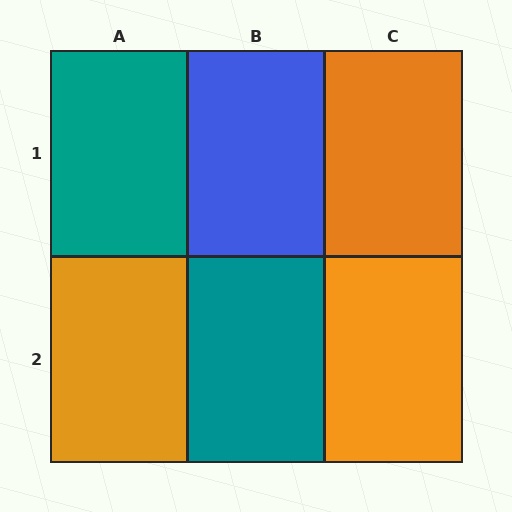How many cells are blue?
1 cell is blue.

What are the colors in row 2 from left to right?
Orange, teal, orange.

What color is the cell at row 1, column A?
Teal.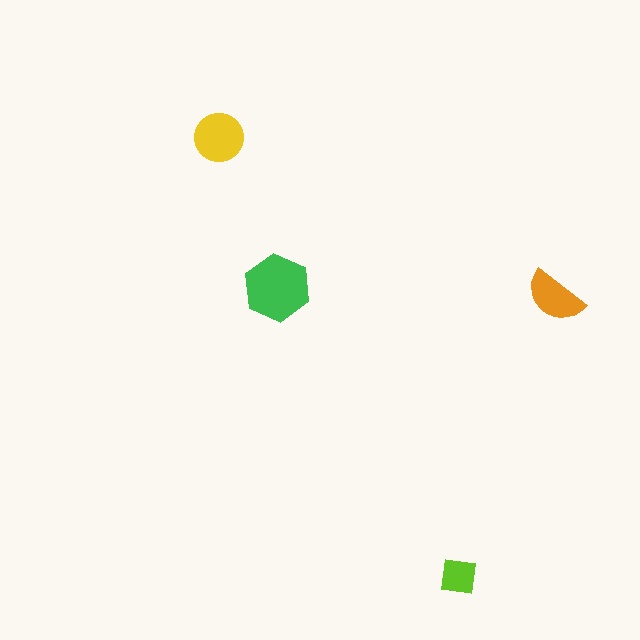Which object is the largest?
The green hexagon.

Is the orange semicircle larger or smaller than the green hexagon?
Smaller.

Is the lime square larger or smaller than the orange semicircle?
Smaller.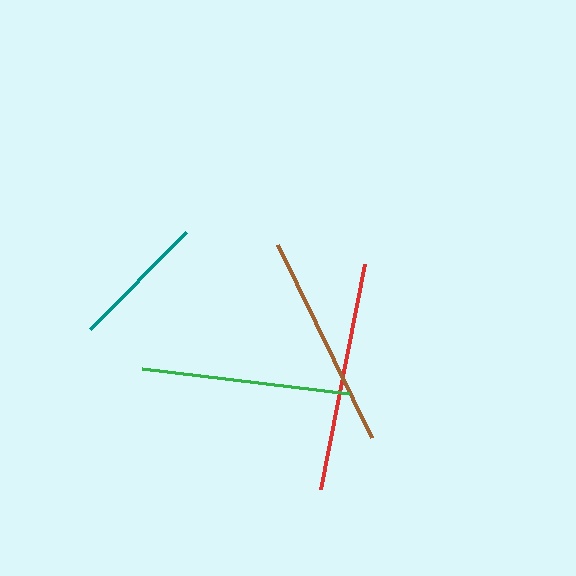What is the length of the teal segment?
The teal segment is approximately 137 pixels long.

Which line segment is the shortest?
The teal line is the shortest at approximately 137 pixels.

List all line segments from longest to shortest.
From longest to shortest: red, brown, green, teal.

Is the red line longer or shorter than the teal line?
The red line is longer than the teal line.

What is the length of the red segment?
The red segment is approximately 229 pixels long.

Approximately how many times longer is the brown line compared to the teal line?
The brown line is approximately 1.6 times the length of the teal line.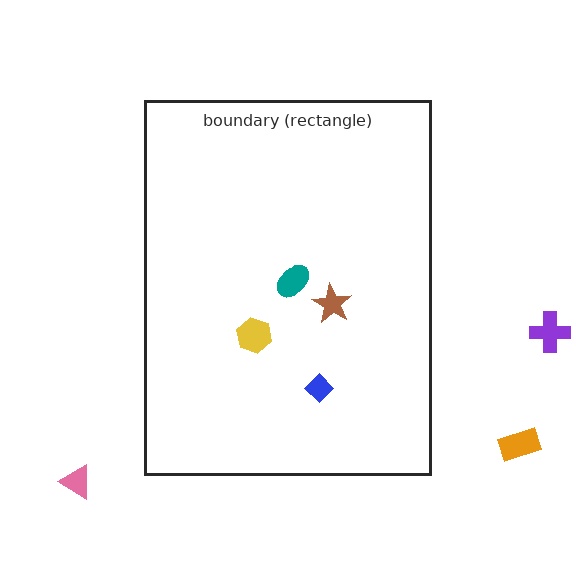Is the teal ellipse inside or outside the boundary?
Inside.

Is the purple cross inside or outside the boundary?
Outside.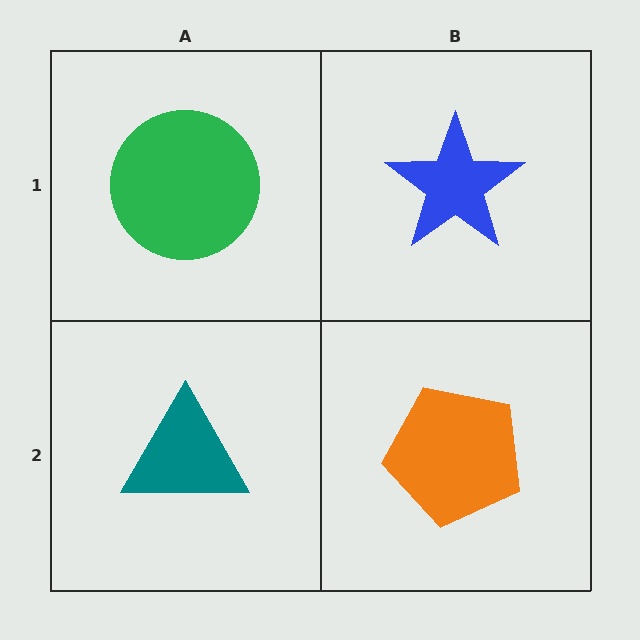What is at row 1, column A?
A green circle.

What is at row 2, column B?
An orange pentagon.